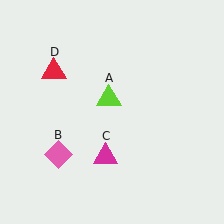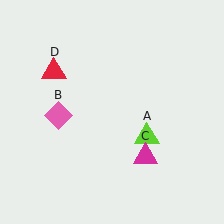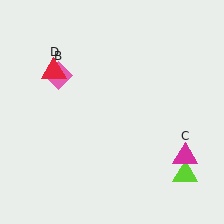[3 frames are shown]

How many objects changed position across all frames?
3 objects changed position: lime triangle (object A), pink diamond (object B), magenta triangle (object C).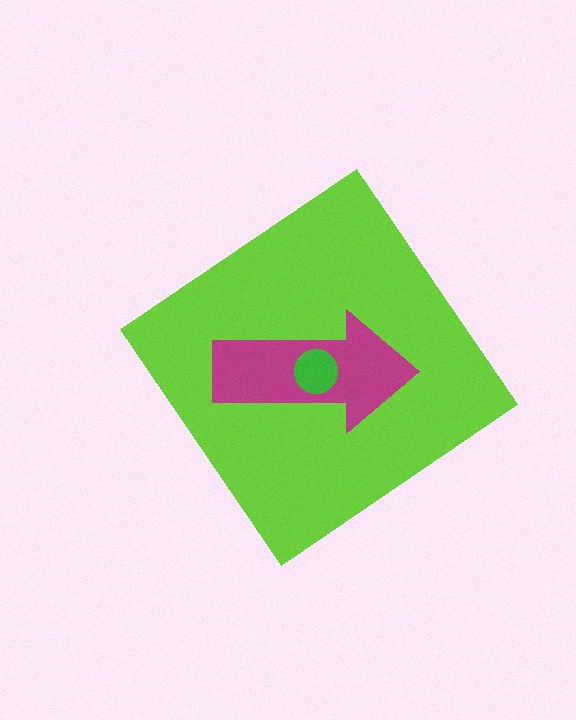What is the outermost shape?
The lime diamond.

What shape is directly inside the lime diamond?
The magenta arrow.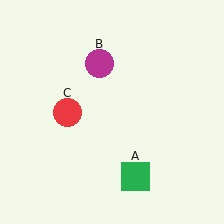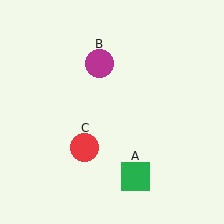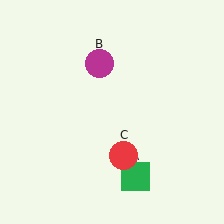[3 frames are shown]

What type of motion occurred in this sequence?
The red circle (object C) rotated counterclockwise around the center of the scene.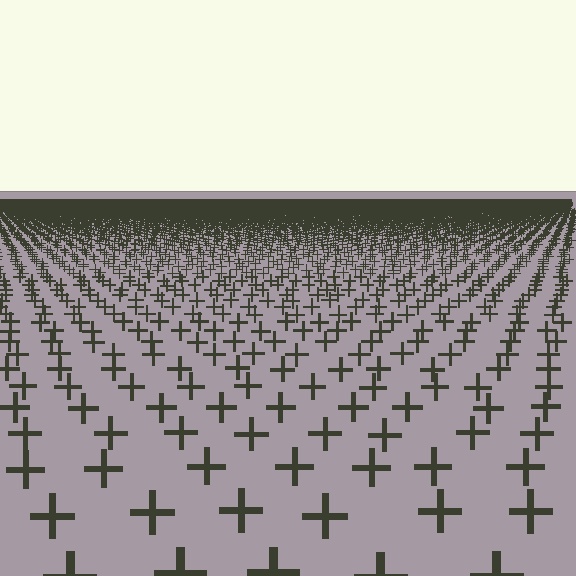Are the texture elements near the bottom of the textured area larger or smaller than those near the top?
Larger. Near the bottom, elements are closer to the viewer and appear at a bigger on-screen size.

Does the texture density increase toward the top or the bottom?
Density increases toward the top.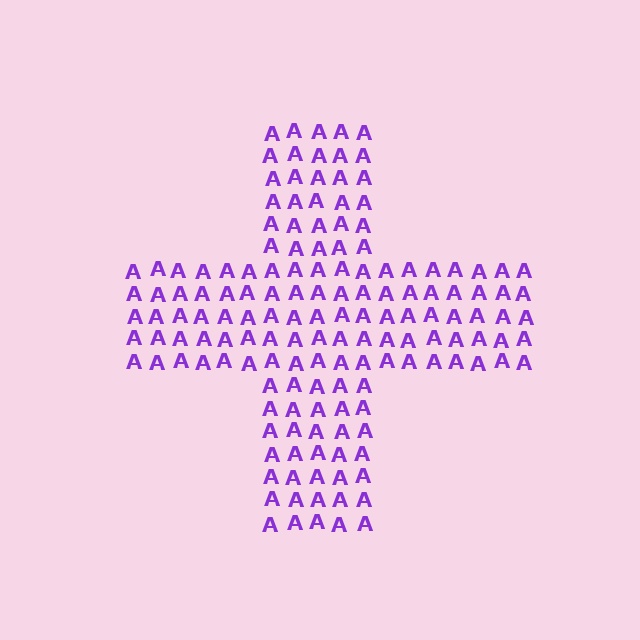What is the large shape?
The large shape is a cross.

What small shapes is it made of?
It is made of small letter A's.